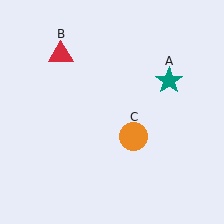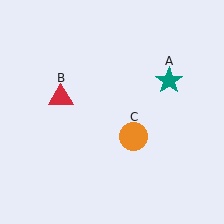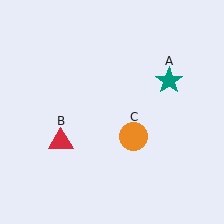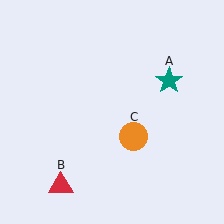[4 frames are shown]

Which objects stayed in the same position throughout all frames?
Teal star (object A) and orange circle (object C) remained stationary.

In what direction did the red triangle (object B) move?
The red triangle (object B) moved down.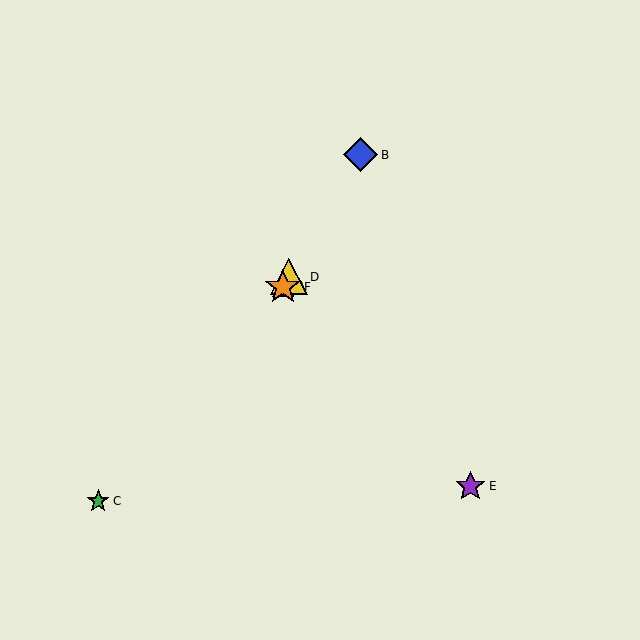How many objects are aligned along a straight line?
4 objects (A, B, D, F) are aligned along a straight line.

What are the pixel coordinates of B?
Object B is at (360, 155).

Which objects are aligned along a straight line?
Objects A, B, D, F are aligned along a straight line.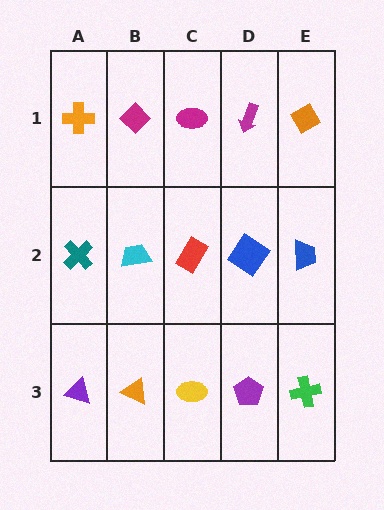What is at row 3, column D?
A purple pentagon.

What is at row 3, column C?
A yellow ellipse.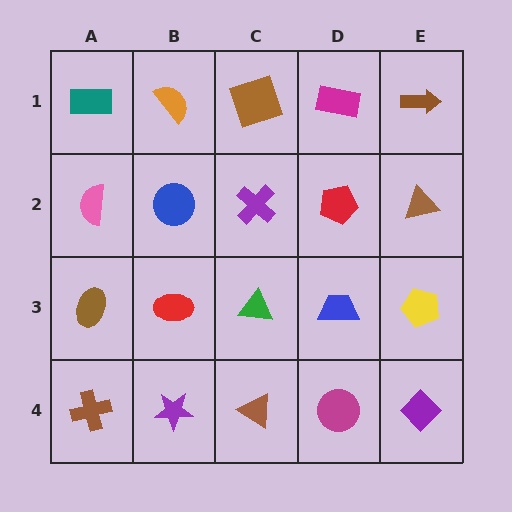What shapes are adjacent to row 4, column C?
A green triangle (row 3, column C), a purple star (row 4, column B), a magenta circle (row 4, column D).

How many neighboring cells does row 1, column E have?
2.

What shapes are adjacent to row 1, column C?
A purple cross (row 2, column C), an orange semicircle (row 1, column B), a magenta rectangle (row 1, column D).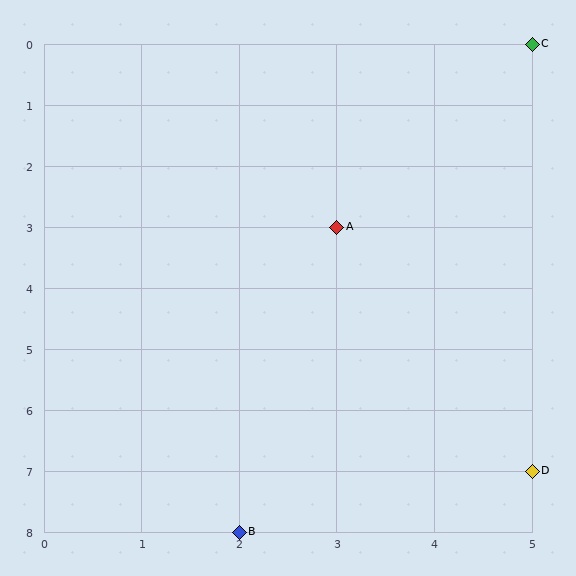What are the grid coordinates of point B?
Point B is at grid coordinates (2, 8).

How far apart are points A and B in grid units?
Points A and B are 1 column and 5 rows apart (about 5.1 grid units diagonally).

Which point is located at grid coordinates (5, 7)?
Point D is at (5, 7).